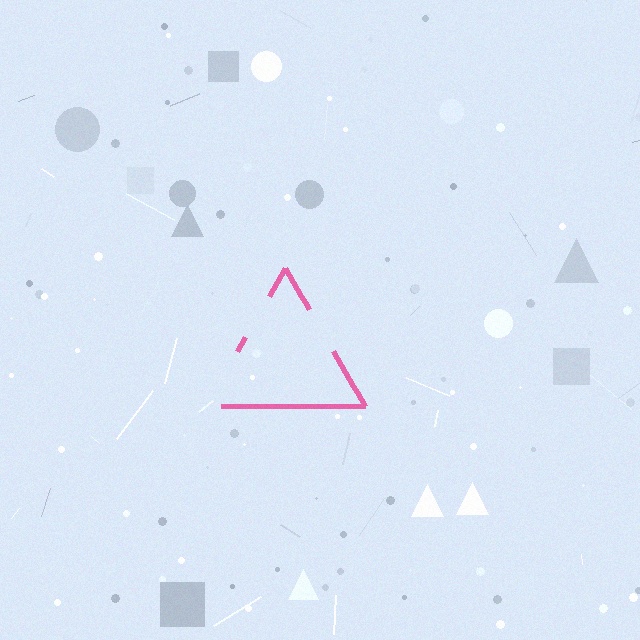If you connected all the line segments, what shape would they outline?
They would outline a triangle.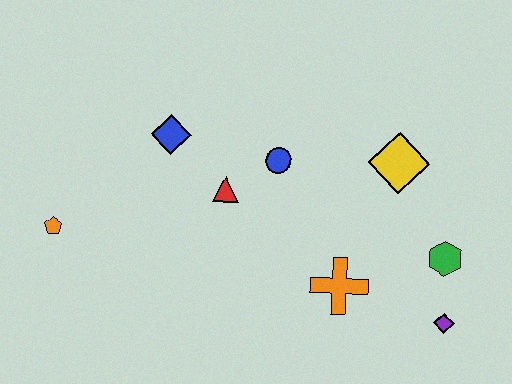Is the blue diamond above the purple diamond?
Yes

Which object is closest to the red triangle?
The blue circle is closest to the red triangle.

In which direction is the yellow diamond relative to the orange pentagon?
The yellow diamond is to the right of the orange pentagon.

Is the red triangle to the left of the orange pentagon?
No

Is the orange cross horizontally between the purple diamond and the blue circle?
Yes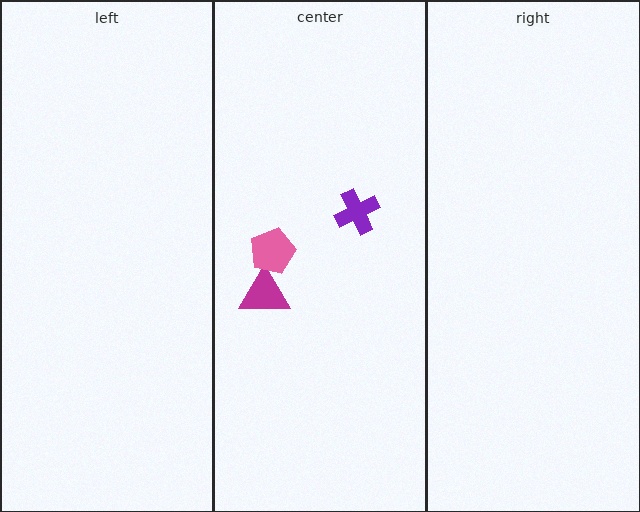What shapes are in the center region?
The purple cross, the magenta triangle, the pink pentagon.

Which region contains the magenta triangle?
The center region.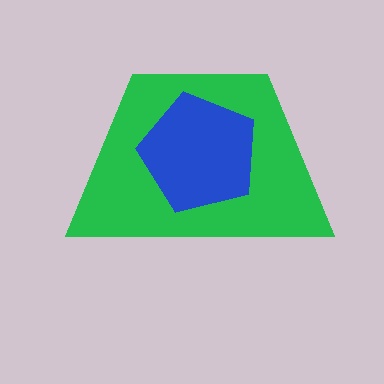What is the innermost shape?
The blue pentagon.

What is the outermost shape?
The green trapezoid.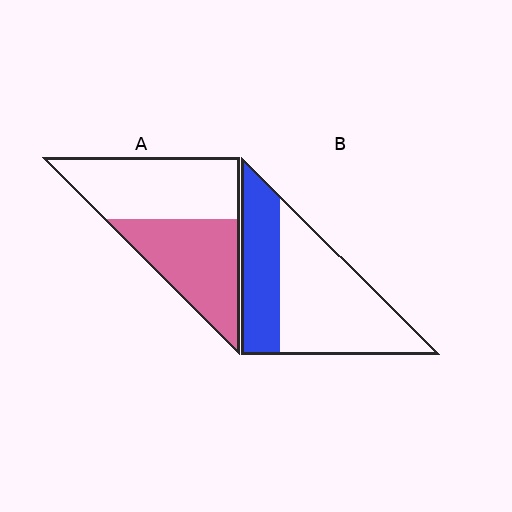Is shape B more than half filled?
No.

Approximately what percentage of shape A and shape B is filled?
A is approximately 45% and B is approximately 35%.